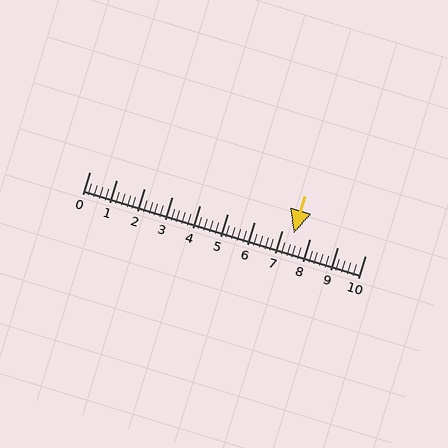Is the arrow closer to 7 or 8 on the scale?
The arrow is closer to 7.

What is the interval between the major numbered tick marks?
The major tick marks are spaced 1 units apart.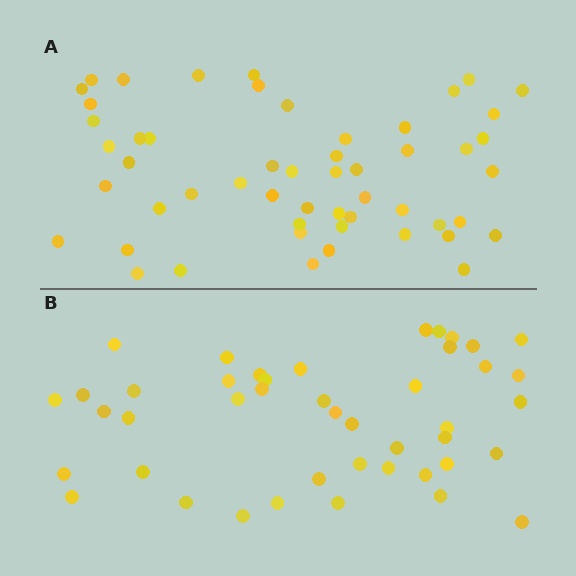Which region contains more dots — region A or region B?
Region A (the top region) has more dots.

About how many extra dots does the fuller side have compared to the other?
Region A has roughly 8 or so more dots than region B.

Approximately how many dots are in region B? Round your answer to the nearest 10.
About 40 dots. (The exact count is 44, which rounds to 40.)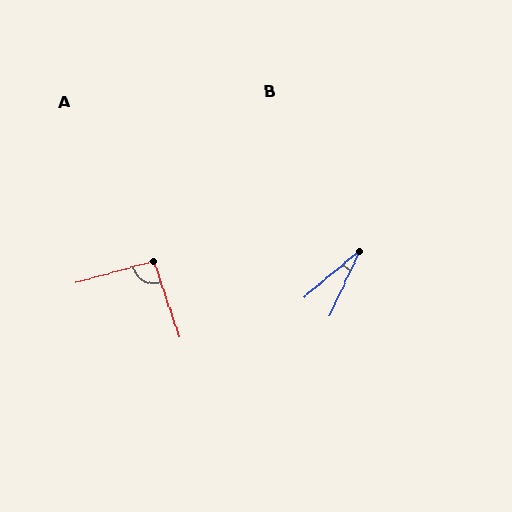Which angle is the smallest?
B, at approximately 25 degrees.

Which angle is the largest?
A, at approximately 94 degrees.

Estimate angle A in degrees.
Approximately 94 degrees.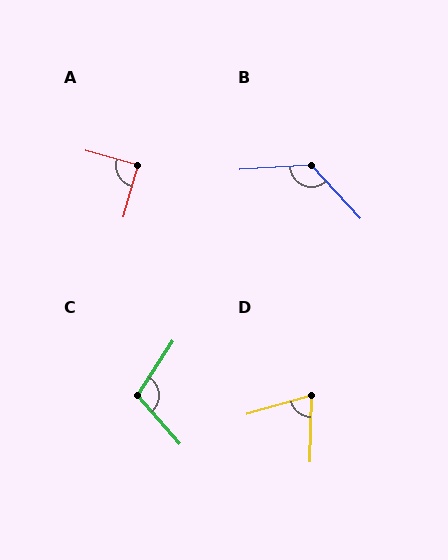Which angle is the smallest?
D, at approximately 73 degrees.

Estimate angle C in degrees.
Approximately 106 degrees.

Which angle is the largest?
B, at approximately 129 degrees.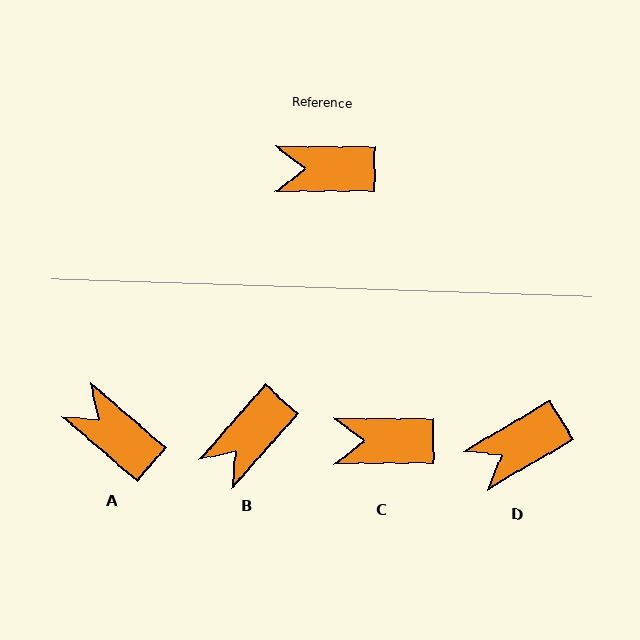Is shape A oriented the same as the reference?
No, it is off by about 41 degrees.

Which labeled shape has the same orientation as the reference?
C.